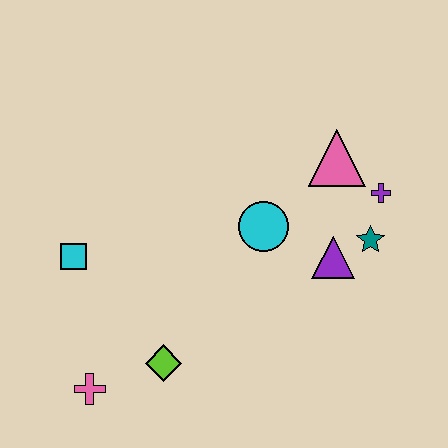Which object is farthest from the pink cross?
The purple cross is farthest from the pink cross.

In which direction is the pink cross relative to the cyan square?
The pink cross is below the cyan square.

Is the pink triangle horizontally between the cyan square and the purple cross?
Yes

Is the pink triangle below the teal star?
No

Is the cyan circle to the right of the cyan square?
Yes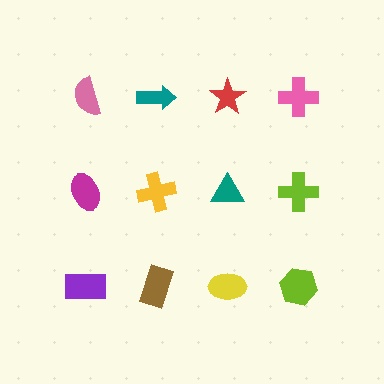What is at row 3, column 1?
A purple rectangle.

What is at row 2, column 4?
A lime cross.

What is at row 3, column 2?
A brown rectangle.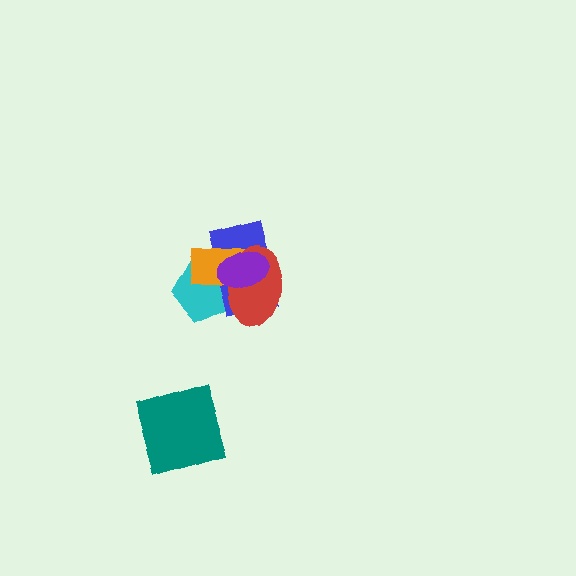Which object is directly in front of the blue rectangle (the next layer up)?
The orange rectangle is directly in front of the blue rectangle.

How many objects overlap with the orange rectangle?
4 objects overlap with the orange rectangle.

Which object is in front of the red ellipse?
The purple ellipse is in front of the red ellipse.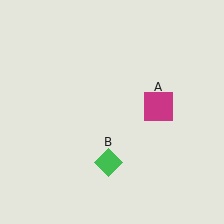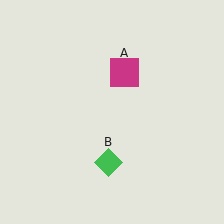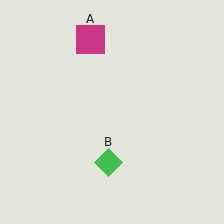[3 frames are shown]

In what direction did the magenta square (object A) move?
The magenta square (object A) moved up and to the left.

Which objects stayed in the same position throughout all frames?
Green diamond (object B) remained stationary.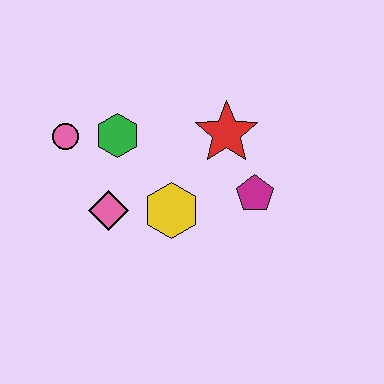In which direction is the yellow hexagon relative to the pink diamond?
The yellow hexagon is to the right of the pink diamond.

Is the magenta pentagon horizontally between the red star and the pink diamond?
No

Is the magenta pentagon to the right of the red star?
Yes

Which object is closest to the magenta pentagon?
The red star is closest to the magenta pentagon.